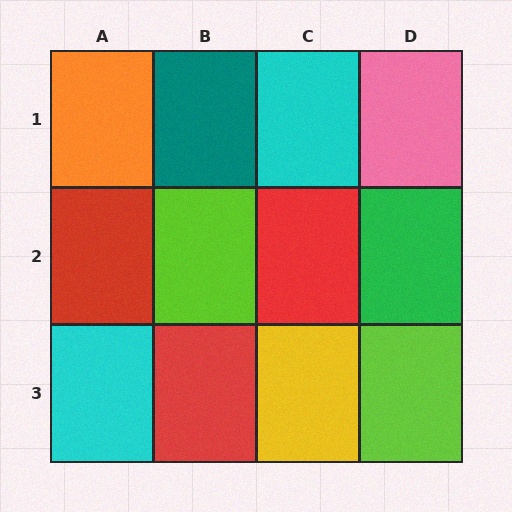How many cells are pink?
1 cell is pink.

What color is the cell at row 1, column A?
Orange.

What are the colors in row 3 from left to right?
Cyan, red, yellow, lime.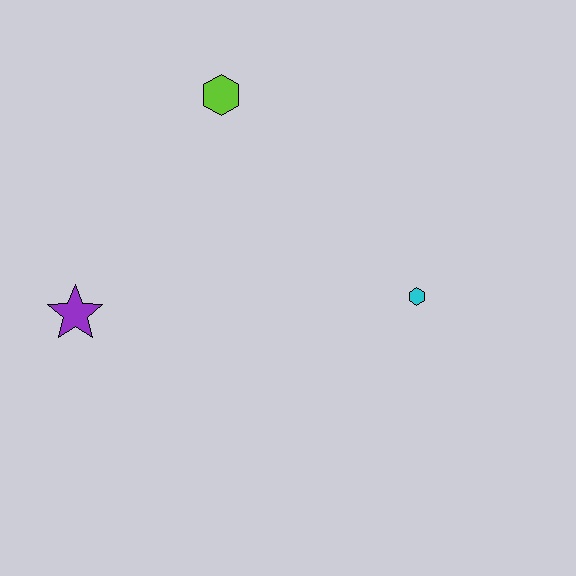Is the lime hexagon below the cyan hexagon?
No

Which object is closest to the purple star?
The lime hexagon is closest to the purple star.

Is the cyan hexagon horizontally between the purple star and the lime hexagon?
No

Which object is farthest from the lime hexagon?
The cyan hexagon is farthest from the lime hexagon.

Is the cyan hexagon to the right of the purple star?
Yes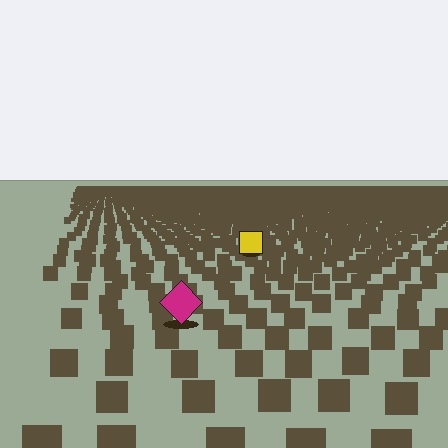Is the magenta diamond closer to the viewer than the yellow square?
Yes. The magenta diamond is closer — you can tell from the texture gradient: the ground texture is coarser near it.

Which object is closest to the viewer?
The magenta diamond is closest. The texture marks near it are larger and more spread out.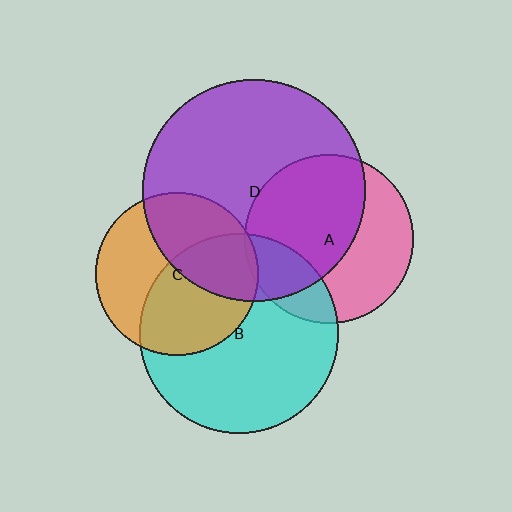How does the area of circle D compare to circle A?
Approximately 1.7 times.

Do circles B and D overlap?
Yes.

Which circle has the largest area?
Circle D (purple).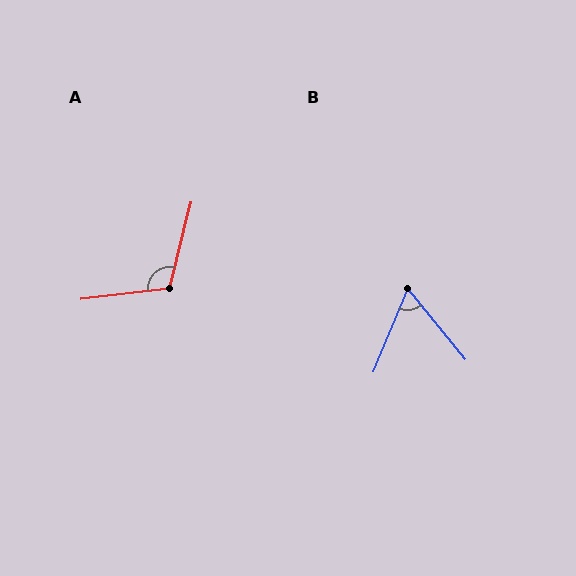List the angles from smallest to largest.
B (61°), A (111°).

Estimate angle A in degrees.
Approximately 111 degrees.